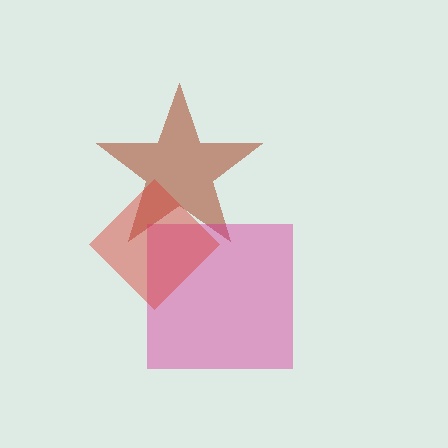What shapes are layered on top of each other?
The layered shapes are: a brown star, a magenta square, a red diamond.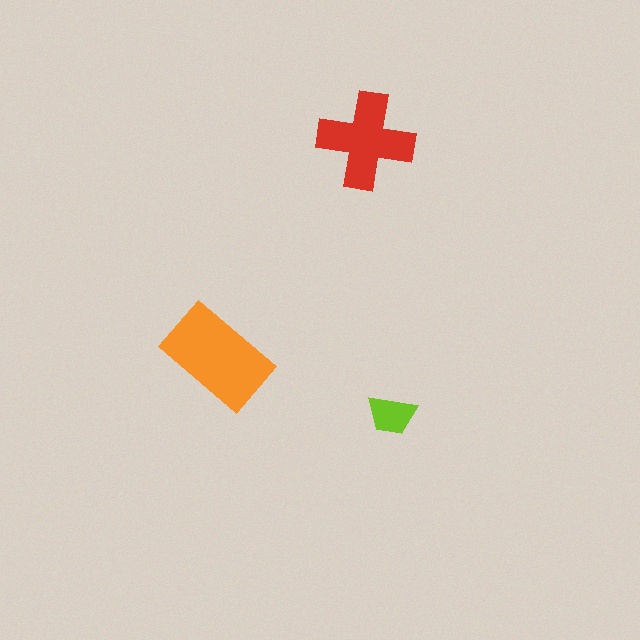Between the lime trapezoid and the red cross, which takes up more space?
The red cross.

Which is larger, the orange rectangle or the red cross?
The orange rectangle.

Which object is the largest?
The orange rectangle.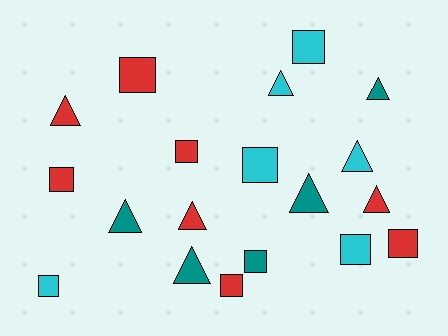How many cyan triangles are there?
There are 2 cyan triangles.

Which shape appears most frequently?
Square, with 10 objects.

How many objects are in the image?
There are 19 objects.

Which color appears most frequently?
Red, with 8 objects.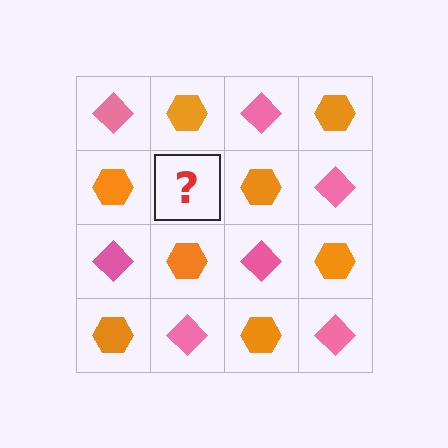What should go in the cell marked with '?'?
The missing cell should contain a pink diamond.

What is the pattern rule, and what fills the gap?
The rule is that it alternates pink diamond and orange hexagon in a checkerboard pattern. The gap should be filled with a pink diamond.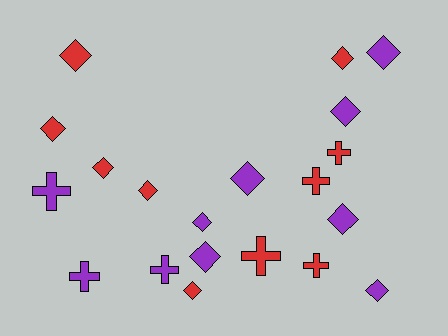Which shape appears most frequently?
Diamond, with 13 objects.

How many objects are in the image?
There are 20 objects.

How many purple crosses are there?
There are 3 purple crosses.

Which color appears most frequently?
Purple, with 10 objects.